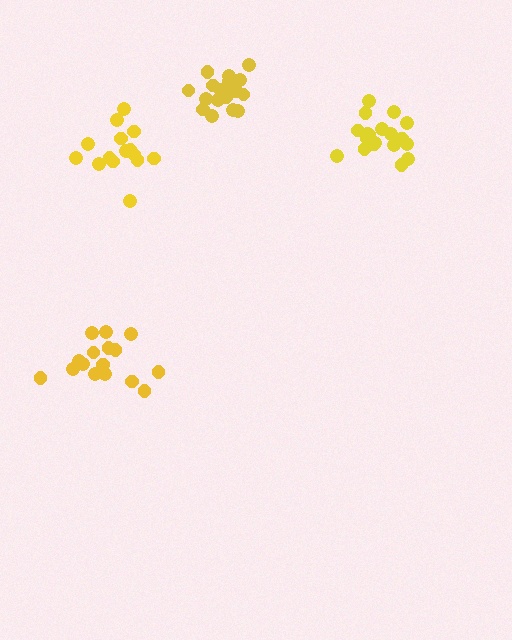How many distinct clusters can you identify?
There are 4 distinct clusters.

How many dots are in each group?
Group 1: 16 dots, Group 2: 19 dots, Group 3: 15 dots, Group 4: 19 dots (69 total).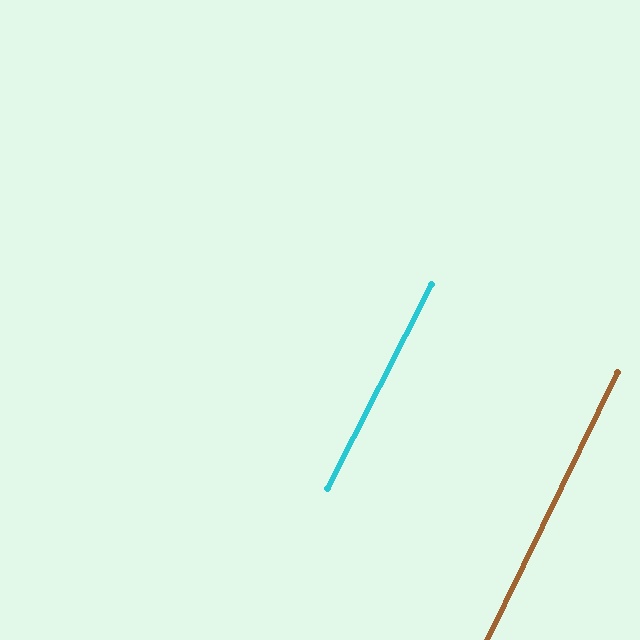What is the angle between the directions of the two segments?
Approximately 1 degree.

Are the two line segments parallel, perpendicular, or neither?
Parallel — their directions differ by only 1.0°.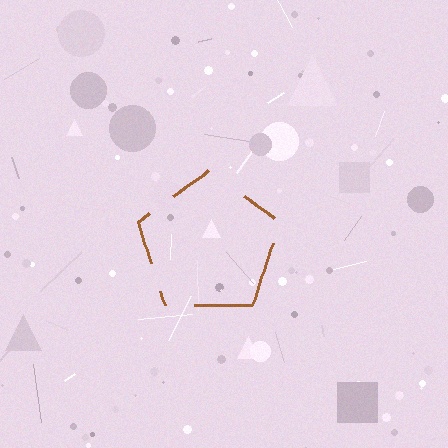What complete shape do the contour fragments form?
The contour fragments form a pentagon.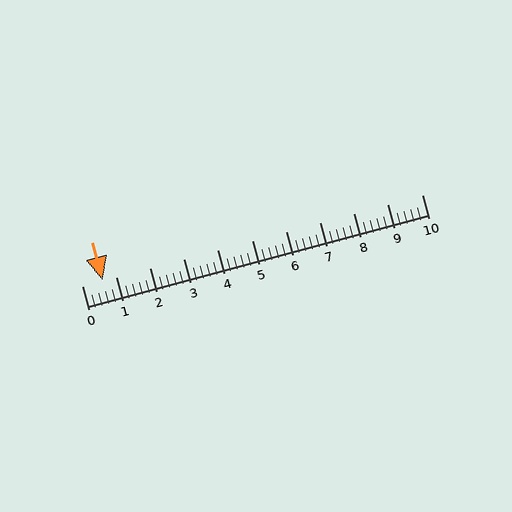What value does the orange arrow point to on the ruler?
The orange arrow points to approximately 0.6.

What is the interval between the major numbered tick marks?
The major tick marks are spaced 1 units apart.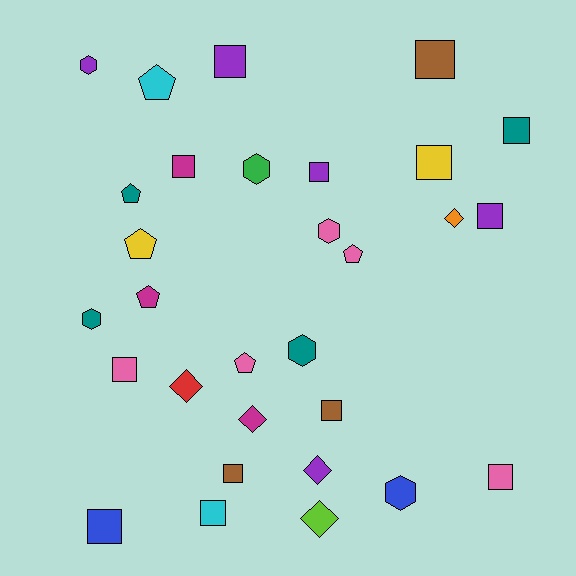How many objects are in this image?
There are 30 objects.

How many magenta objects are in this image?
There are 3 magenta objects.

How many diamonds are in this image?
There are 5 diamonds.